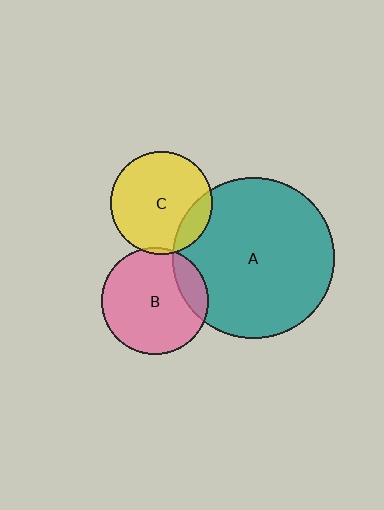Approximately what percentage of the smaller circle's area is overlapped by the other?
Approximately 5%.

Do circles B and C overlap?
Yes.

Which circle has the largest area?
Circle A (teal).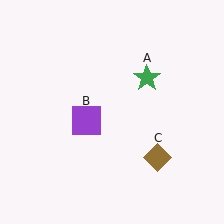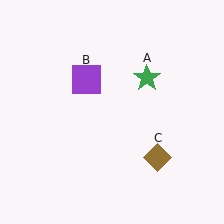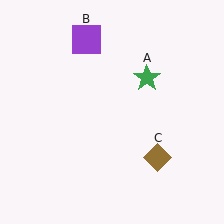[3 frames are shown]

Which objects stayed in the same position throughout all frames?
Green star (object A) and brown diamond (object C) remained stationary.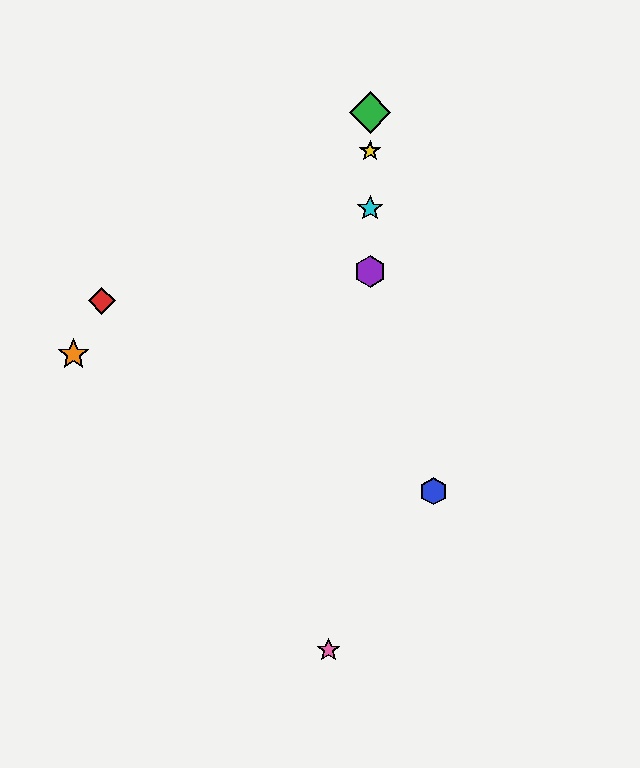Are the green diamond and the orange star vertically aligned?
No, the green diamond is at x≈370 and the orange star is at x≈73.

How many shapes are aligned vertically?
4 shapes (the green diamond, the yellow star, the purple hexagon, the cyan star) are aligned vertically.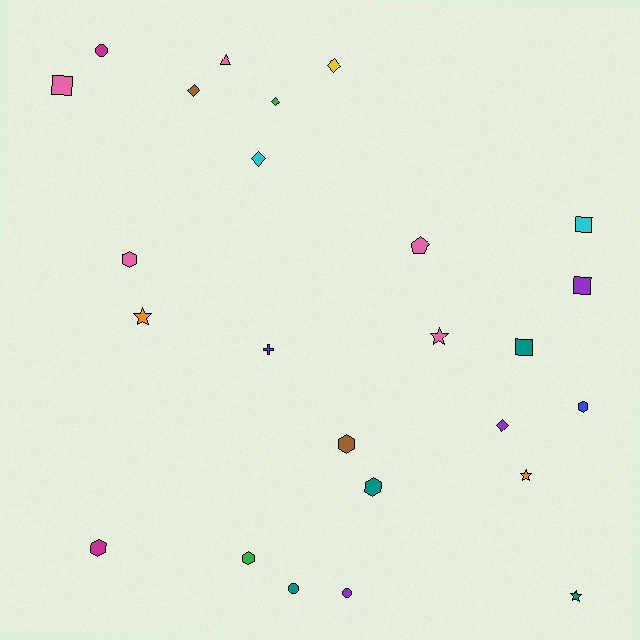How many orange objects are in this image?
There are 2 orange objects.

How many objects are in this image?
There are 25 objects.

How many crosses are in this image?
There is 1 cross.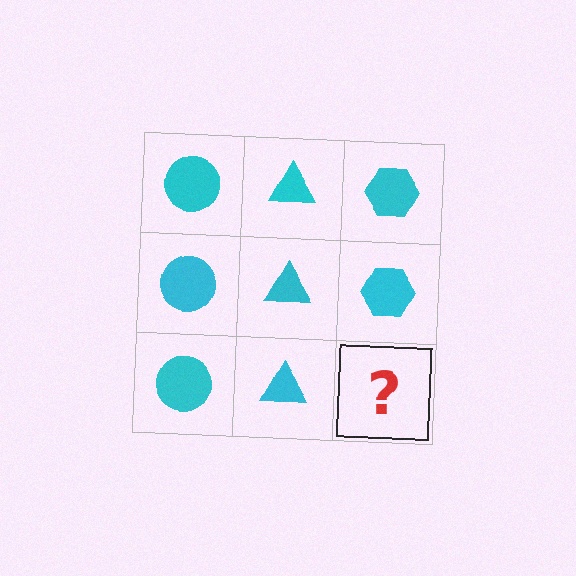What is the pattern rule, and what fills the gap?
The rule is that each column has a consistent shape. The gap should be filled with a cyan hexagon.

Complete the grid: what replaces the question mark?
The question mark should be replaced with a cyan hexagon.